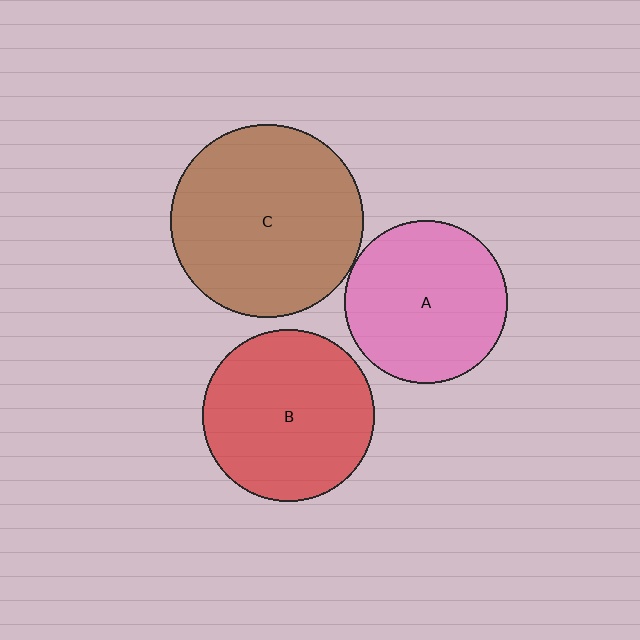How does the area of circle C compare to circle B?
Approximately 1.3 times.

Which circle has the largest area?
Circle C (brown).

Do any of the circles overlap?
No, none of the circles overlap.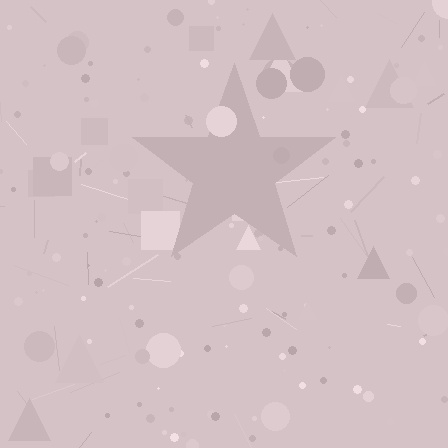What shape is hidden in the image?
A star is hidden in the image.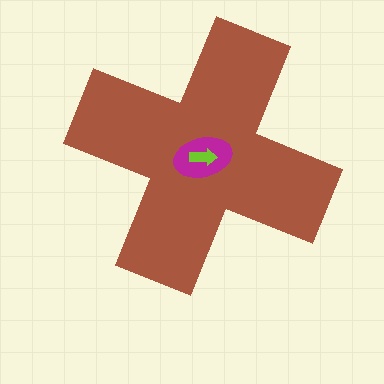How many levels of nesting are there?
3.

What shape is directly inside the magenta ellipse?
The lime arrow.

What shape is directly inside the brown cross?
The magenta ellipse.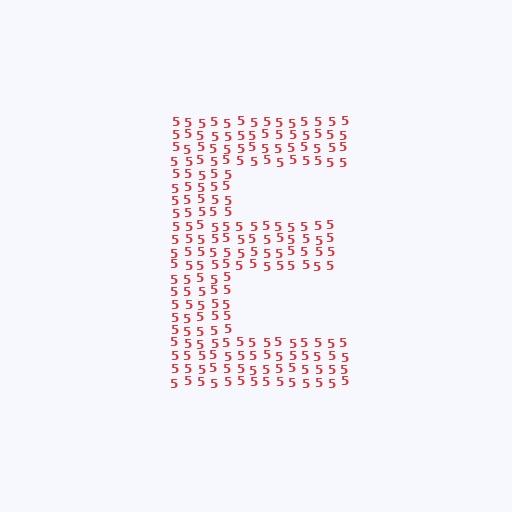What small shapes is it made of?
It is made of small digit 5's.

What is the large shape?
The large shape is the letter E.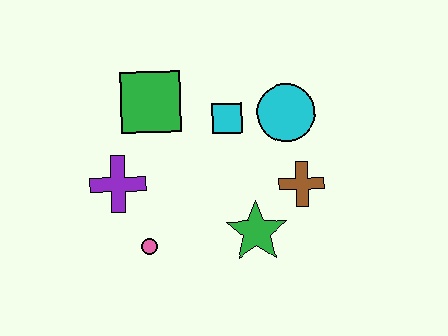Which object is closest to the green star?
The brown cross is closest to the green star.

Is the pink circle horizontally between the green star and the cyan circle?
No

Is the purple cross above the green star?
Yes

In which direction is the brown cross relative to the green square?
The brown cross is to the right of the green square.